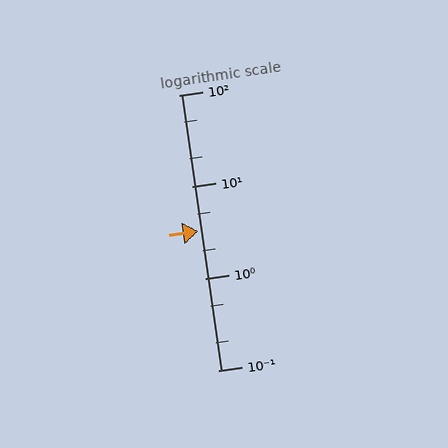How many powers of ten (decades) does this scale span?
The scale spans 3 decades, from 0.1 to 100.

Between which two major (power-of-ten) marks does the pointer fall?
The pointer is between 1 and 10.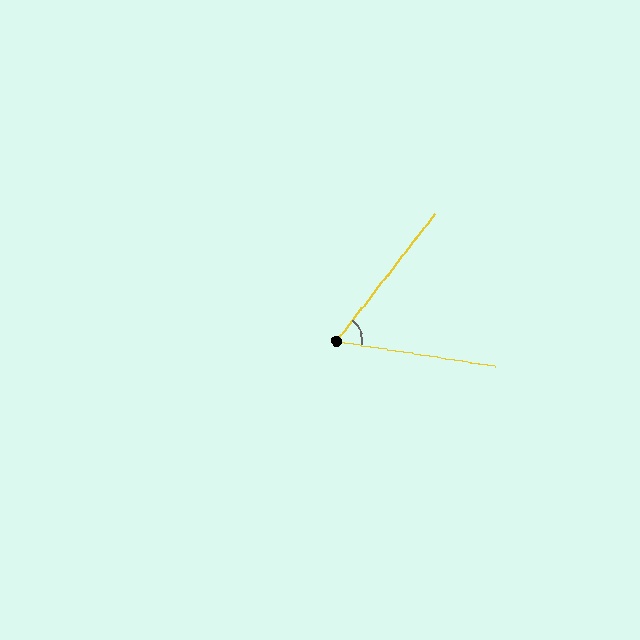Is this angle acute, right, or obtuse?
It is acute.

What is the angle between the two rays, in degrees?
Approximately 61 degrees.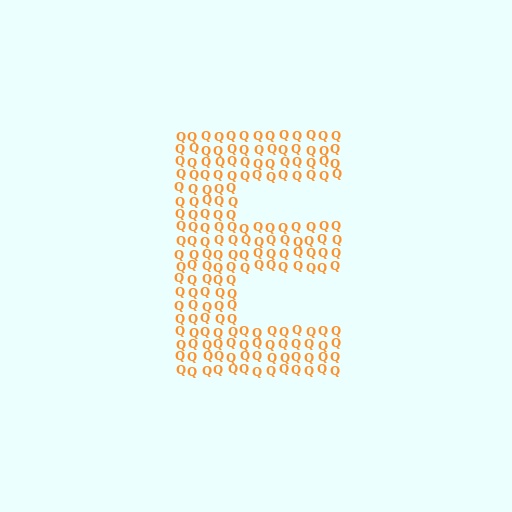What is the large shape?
The large shape is the letter E.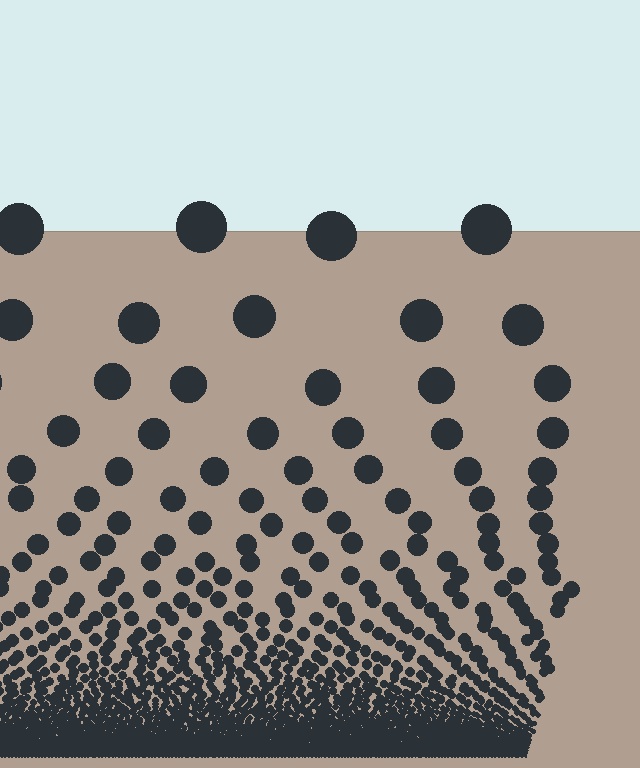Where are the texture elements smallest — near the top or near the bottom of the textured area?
Near the bottom.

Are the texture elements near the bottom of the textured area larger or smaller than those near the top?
Smaller. The gradient is inverted — elements near the bottom are smaller and denser.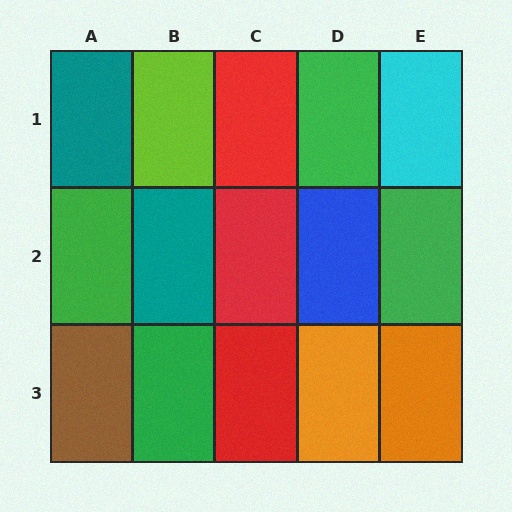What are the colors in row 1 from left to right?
Teal, lime, red, green, cyan.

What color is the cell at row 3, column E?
Orange.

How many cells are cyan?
1 cell is cyan.